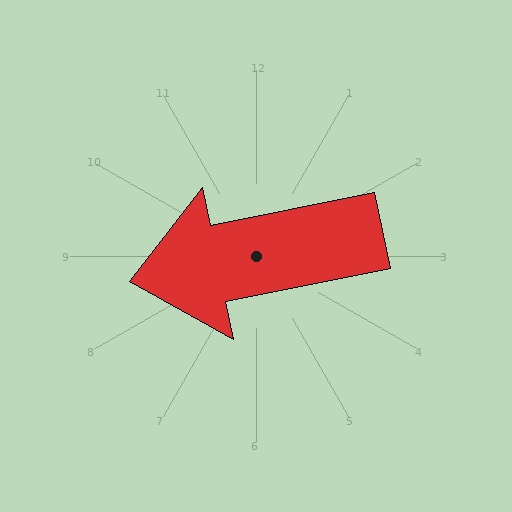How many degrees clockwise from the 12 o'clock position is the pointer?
Approximately 259 degrees.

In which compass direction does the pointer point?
West.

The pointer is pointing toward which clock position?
Roughly 9 o'clock.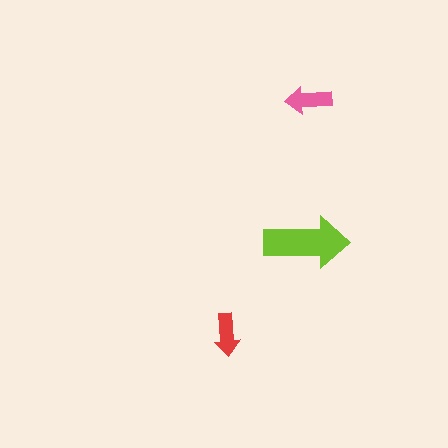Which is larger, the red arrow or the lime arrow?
The lime one.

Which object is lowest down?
The red arrow is bottommost.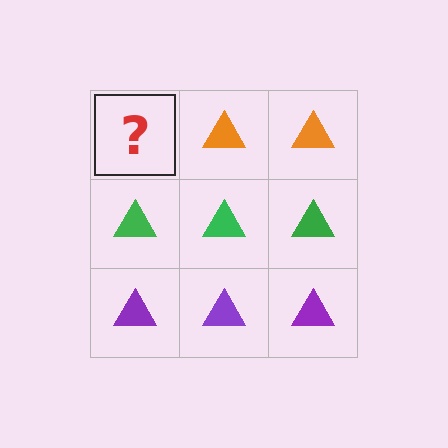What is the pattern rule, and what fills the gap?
The rule is that each row has a consistent color. The gap should be filled with an orange triangle.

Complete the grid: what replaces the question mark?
The question mark should be replaced with an orange triangle.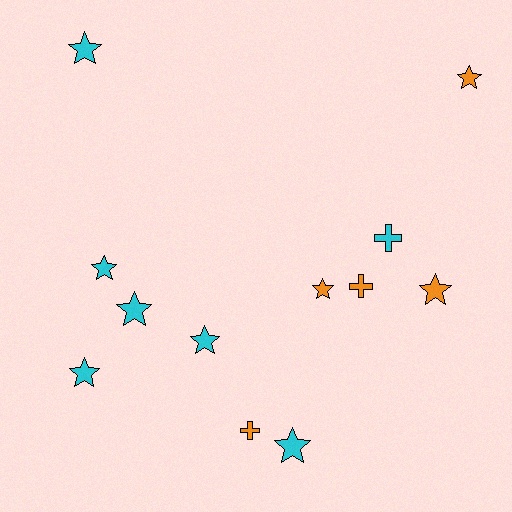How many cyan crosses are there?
There is 1 cyan cross.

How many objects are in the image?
There are 12 objects.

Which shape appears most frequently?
Star, with 9 objects.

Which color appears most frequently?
Cyan, with 7 objects.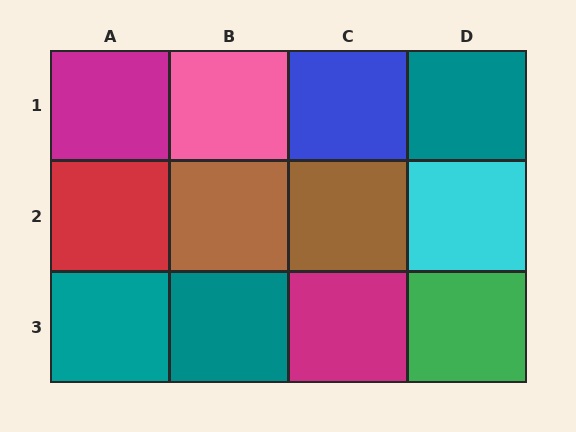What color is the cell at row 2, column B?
Brown.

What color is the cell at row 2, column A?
Red.